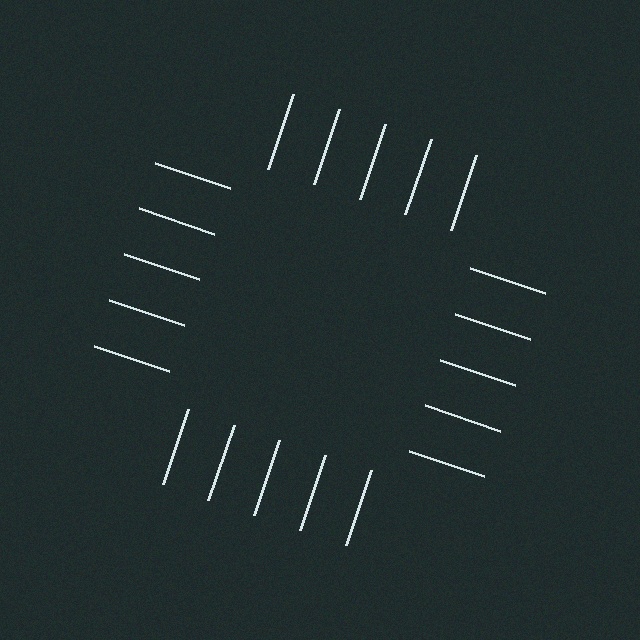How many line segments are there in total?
20 — 5 along each of the 4 edges.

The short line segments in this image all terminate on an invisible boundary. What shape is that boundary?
An illusory square — the line segments terminate on its edges but no continuous stroke is drawn.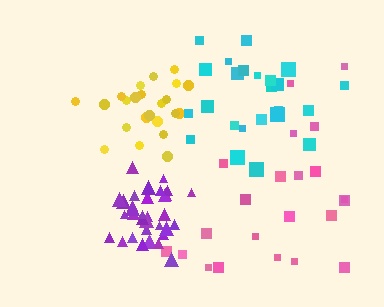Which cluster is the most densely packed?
Purple.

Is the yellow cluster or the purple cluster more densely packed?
Purple.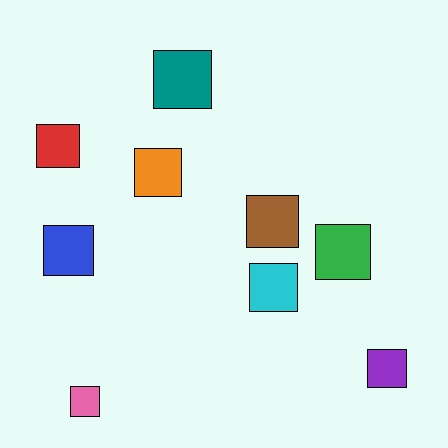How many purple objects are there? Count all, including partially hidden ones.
There is 1 purple object.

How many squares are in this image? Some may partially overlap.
There are 9 squares.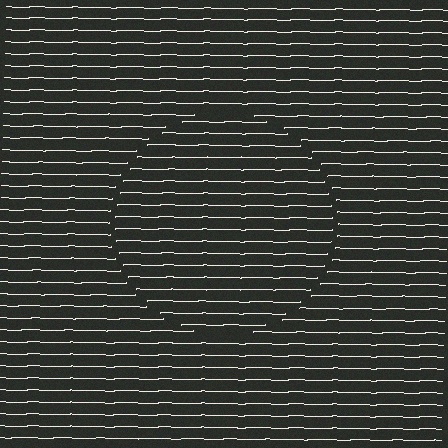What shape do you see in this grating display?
An illusory circle. The interior of the shape contains the same grating, shifted by half a period — the contour is defined by the phase discontinuity where line-ends from the inner and outer gratings abut.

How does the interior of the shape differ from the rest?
The interior of the shape contains the same grating, shifted by half a period — the contour is defined by the phase discontinuity where line-ends from the inner and outer gratings abut.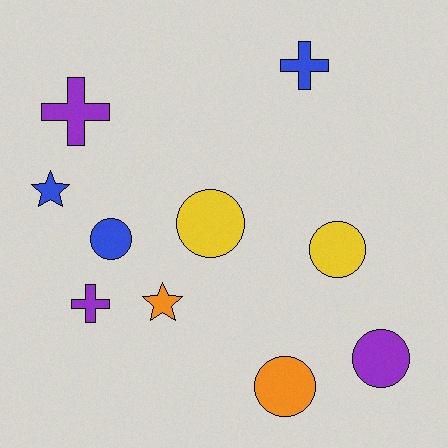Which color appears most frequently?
Blue, with 3 objects.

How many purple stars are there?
There are no purple stars.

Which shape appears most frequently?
Circle, with 5 objects.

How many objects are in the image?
There are 10 objects.